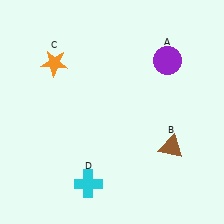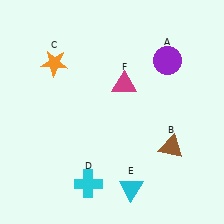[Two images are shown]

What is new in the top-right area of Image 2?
A magenta triangle (F) was added in the top-right area of Image 2.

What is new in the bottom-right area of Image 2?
A cyan triangle (E) was added in the bottom-right area of Image 2.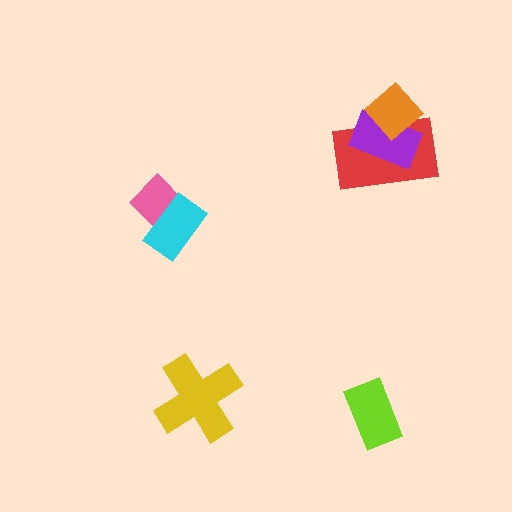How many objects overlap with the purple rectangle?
2 objects overlap with the purple rectangle.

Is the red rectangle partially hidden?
Yes, it is partially covered by another shape.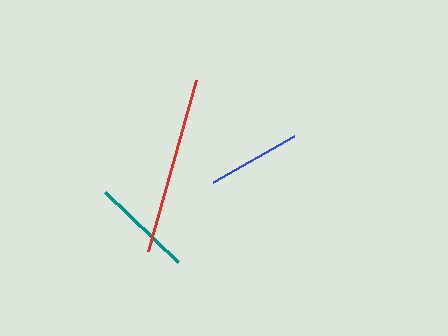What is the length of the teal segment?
The teal segment is approximately 101 pixels long.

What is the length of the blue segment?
The blue segment is approximately 93 pixels long.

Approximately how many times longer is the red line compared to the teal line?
The red line is approximately 1.8 times the length of the teal line.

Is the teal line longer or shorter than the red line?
The red line is longer than the teal line.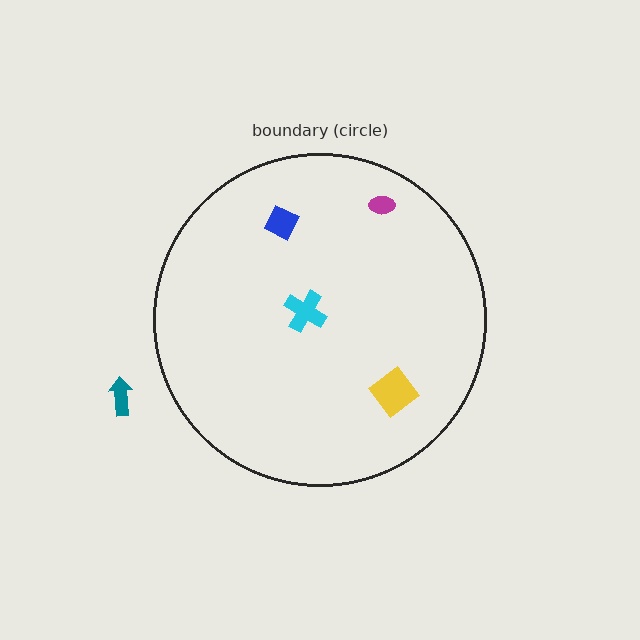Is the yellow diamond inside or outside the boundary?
Inside.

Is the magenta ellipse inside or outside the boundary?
Inside.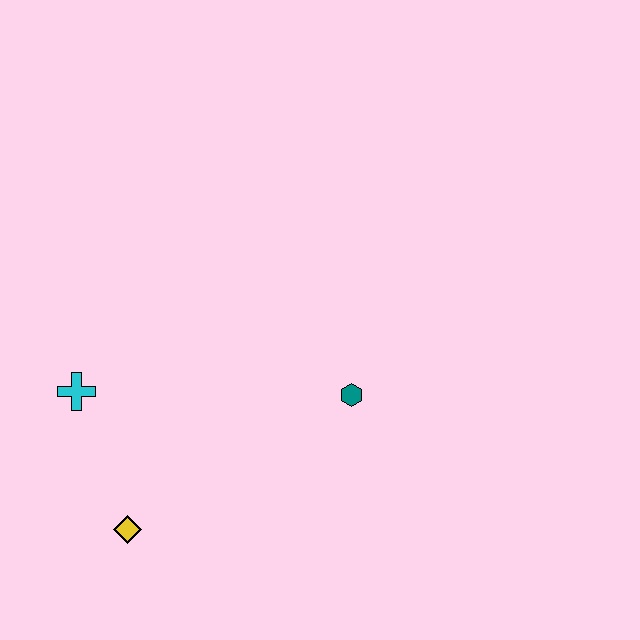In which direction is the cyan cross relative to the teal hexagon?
The cyan cross is to the left of the teal hexagon.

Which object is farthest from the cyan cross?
The teal hexagon is farthest from the cyan cross.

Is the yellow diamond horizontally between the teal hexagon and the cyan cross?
Yes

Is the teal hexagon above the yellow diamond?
Yes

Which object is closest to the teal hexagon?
The yellow diamond is closest to the teal hexagon.